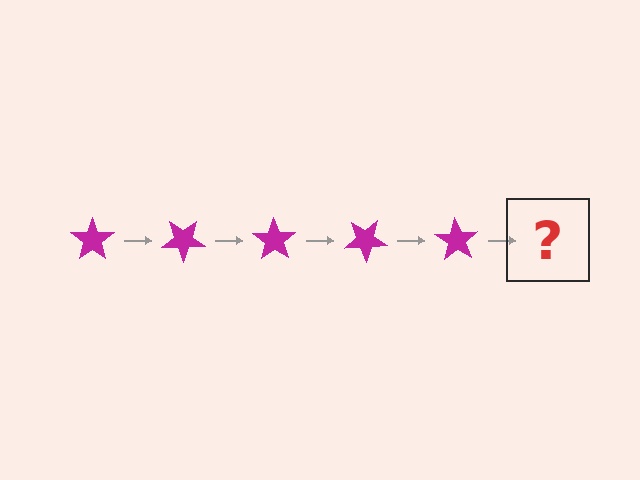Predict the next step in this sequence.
The next step is a magenta star rotated 175 degrees.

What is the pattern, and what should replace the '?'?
The pattern is that the star rotates 35 degrees each step. The '?' should be a magenta star rotated 175 degrees.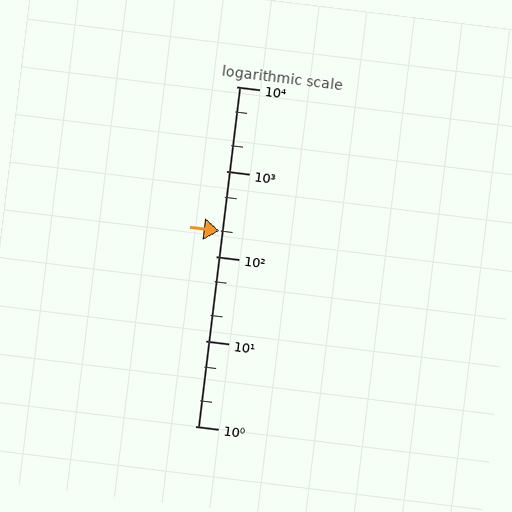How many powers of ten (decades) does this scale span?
The scale spans 4 decades, from 1 to 10000.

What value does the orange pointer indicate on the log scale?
The pointer indicates approximately 200.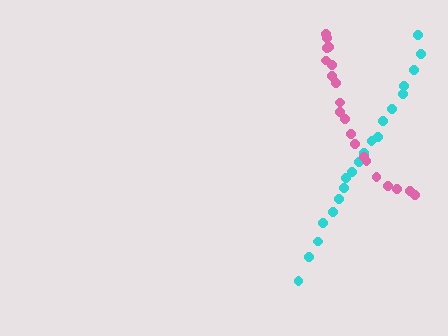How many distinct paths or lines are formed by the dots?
There are 2 distinct paths.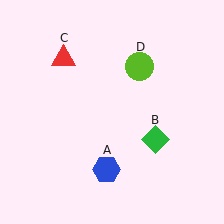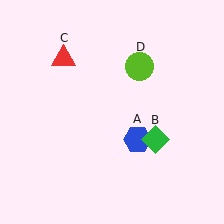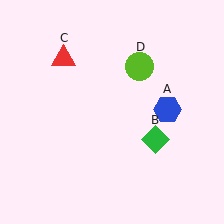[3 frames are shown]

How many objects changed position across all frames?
1 object changed position: blue hexagon (object A).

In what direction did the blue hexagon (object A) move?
The blue hexagon (object A) moved up and to the right.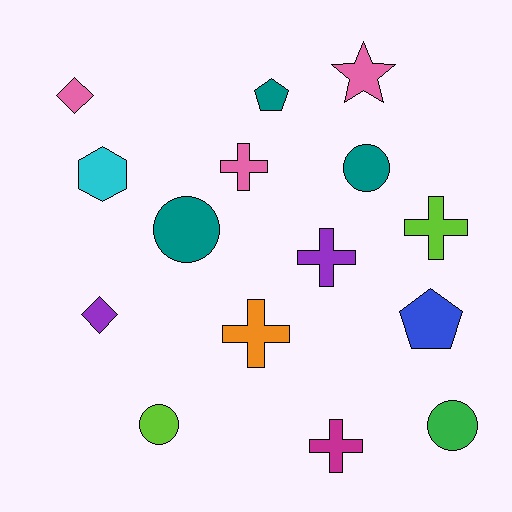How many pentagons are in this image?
There are 2 pentagons.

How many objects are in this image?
There are 15 objects.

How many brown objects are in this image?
There are no brown objects.